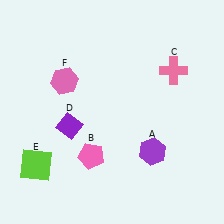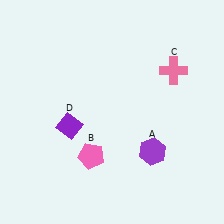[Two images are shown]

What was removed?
The lime square (E), the pink hexagon (F) were removed in Image 2.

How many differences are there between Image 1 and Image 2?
There are 2 differences between the two images.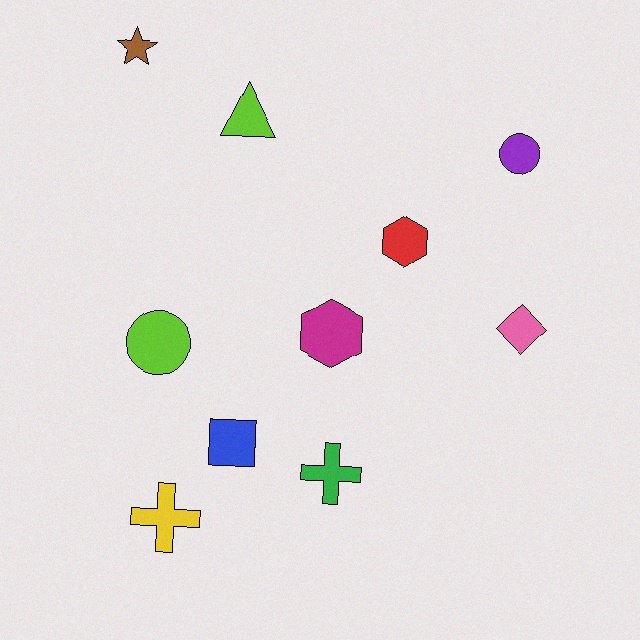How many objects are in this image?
There are 10 objects.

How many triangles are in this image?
There is 1 triangle.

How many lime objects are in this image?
There are 2 lime objects.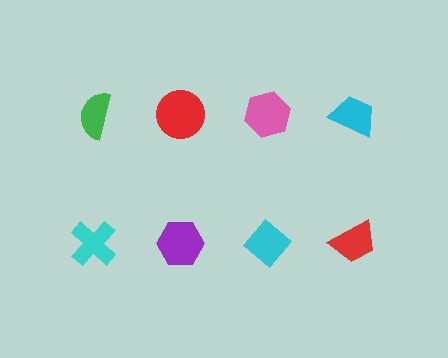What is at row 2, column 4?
A red trapezoid.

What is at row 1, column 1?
A green semicircle.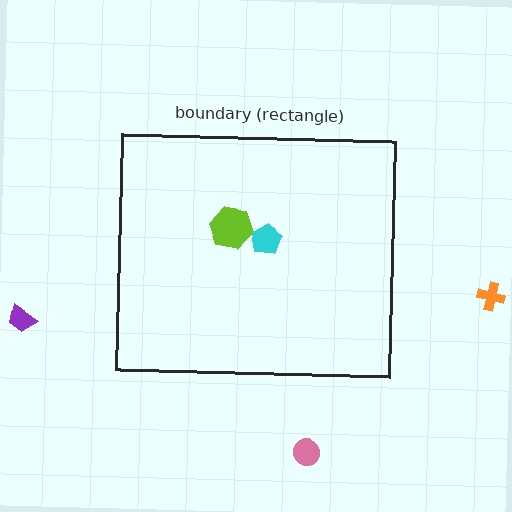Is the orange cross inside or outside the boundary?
Outside.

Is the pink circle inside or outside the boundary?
Outside.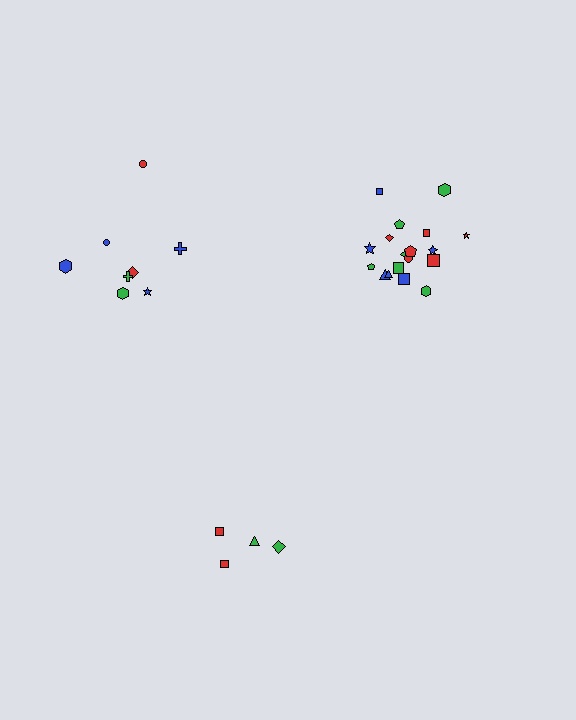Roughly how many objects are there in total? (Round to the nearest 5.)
Roughly 30 objects in total.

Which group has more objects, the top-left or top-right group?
The top-right group.